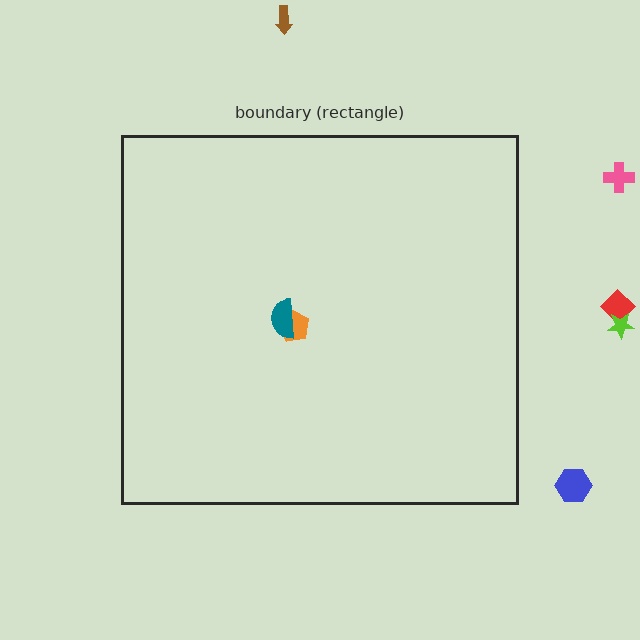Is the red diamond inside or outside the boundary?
Outside.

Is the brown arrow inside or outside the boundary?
Outside.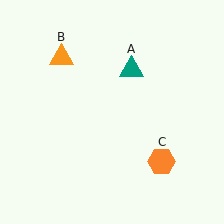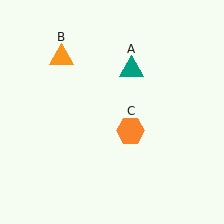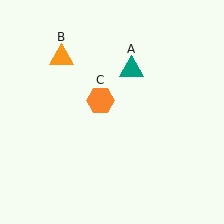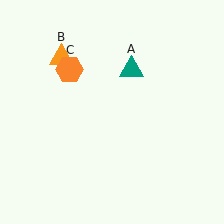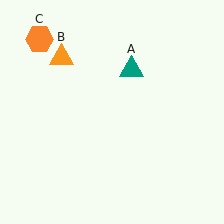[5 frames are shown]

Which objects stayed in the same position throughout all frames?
Teal triangle (object A) and orange triangle (object B) remained stationary.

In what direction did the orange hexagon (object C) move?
The orange hexagon (object C) moved up and to the left.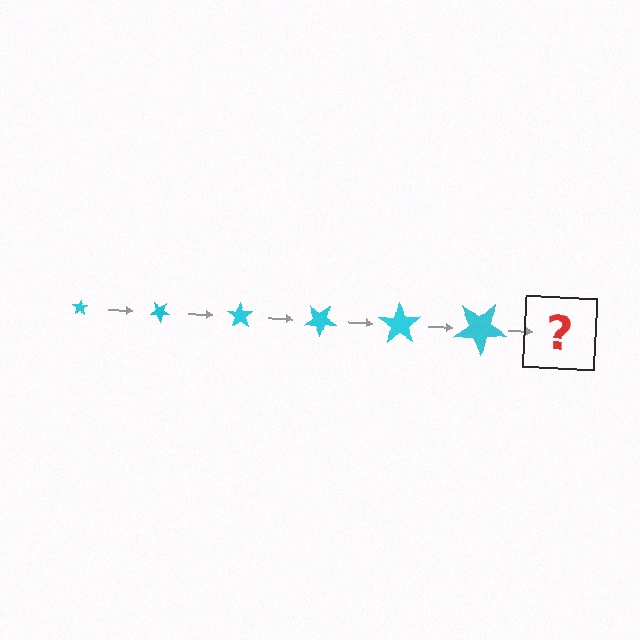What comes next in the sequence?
The next element should be a star, larger than the previous one and rotated 210 degrees from the start.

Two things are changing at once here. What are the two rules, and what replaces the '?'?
The two rules are that the star grows larger each step and it rotates 35 degrees each step. The '?' should be a star, larger than the previous one and rotated 210 degrees from the start.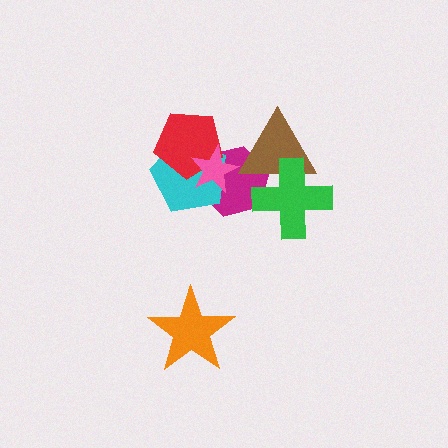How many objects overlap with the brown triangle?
2 objects overlap with the brown triangle.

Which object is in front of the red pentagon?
The pink star is in front of the red pentagon.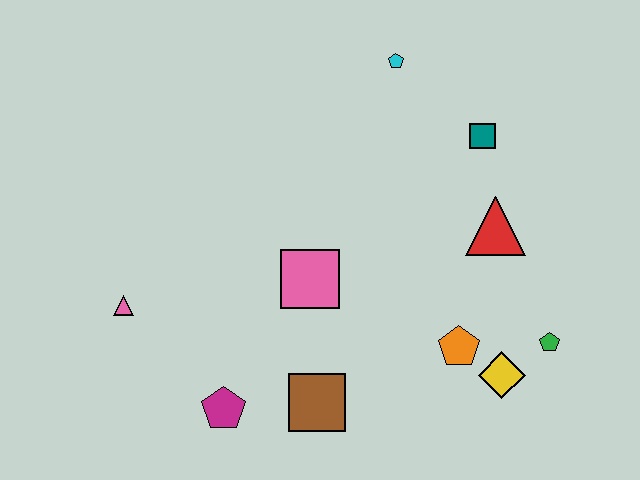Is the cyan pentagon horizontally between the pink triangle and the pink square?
No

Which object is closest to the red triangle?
The teal square is closest to the red triangle.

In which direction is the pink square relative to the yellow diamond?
The pink square is to the left of the yellow diamond.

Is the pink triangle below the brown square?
No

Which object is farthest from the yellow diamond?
The pink triangle is farthest from the yellow diamond.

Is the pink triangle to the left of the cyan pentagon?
Yes